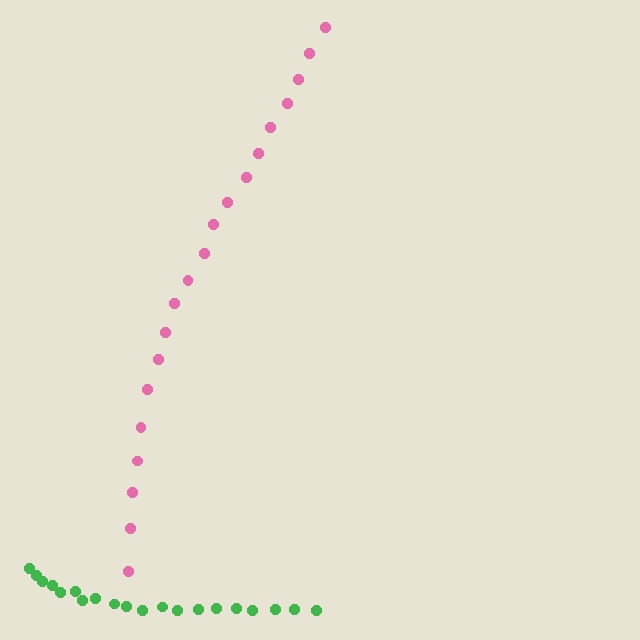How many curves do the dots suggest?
There are 2 distinct paths.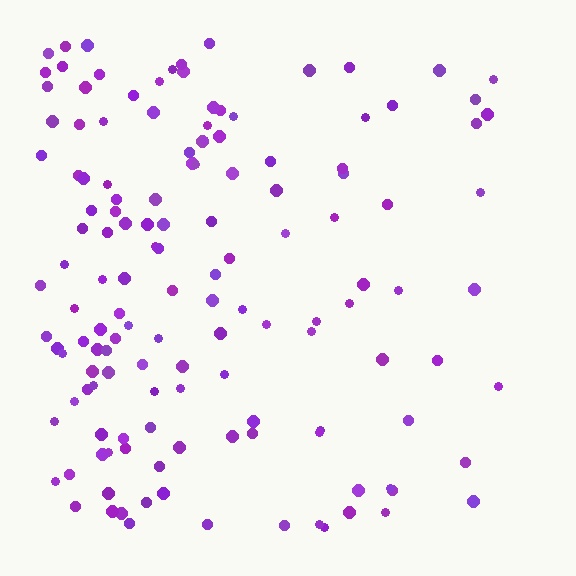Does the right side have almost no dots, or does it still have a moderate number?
Still a moderate number, just noticeably fewer than the left.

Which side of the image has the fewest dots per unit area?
The right.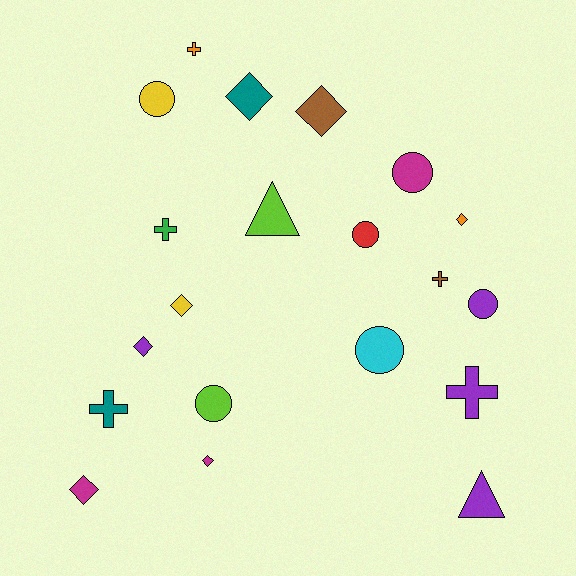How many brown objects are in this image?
There are 2 brown objects.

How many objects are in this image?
There are 20 objects.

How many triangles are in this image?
There are 2 triangles.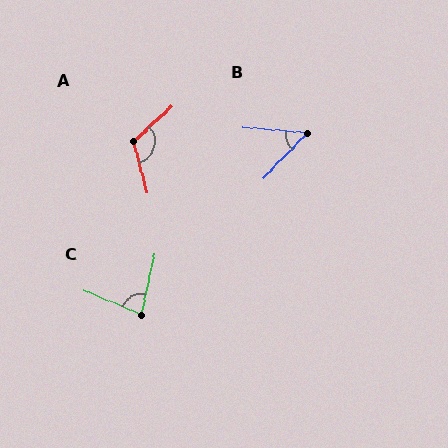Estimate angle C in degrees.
Approximately 79 degrees.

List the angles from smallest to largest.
B (51°), C (79°), A (117°).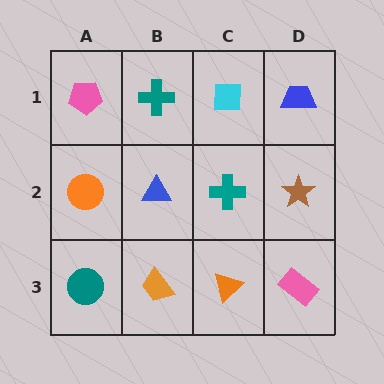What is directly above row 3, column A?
An orange circle.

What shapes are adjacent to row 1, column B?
A blue triangle (row 2, column B), a pink pentagon (row 1, column A), a cyan square (row 1, column C).